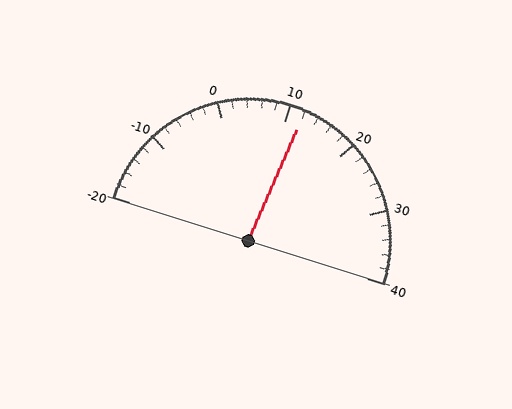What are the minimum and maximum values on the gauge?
The gauge ranges from -20 to 40.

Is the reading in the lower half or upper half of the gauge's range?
The reading is in the upper half of the range (-20 to 40).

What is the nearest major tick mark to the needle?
The nearest major tick mark is 10.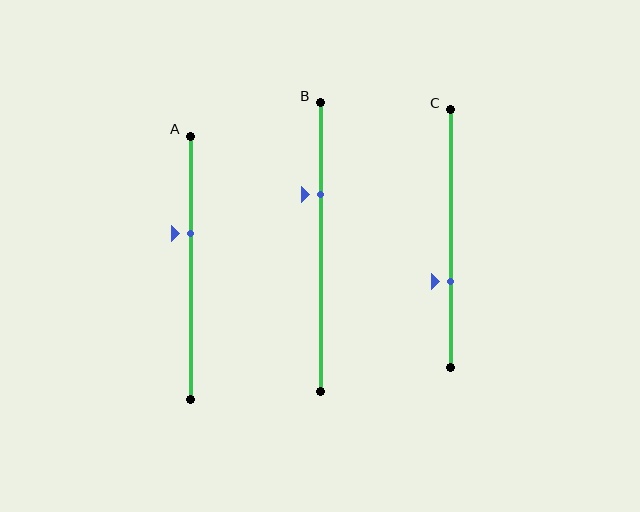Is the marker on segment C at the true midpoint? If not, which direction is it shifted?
No, the marker on segment C is shifted downward by about 17% of the segment length.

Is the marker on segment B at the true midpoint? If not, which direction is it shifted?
No, the marker on segment B is shifted upward by about 18% of the segment length.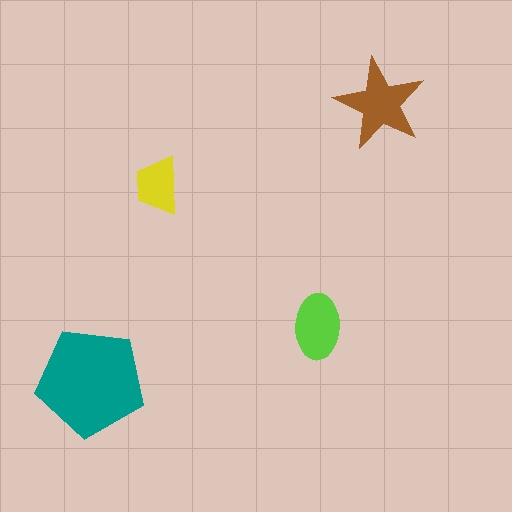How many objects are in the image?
There are 4 objects in the image.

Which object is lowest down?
The teal pentagon is bottommost.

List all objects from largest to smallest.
The teal pentagon, the brown star, the lime ellipse, the yellow trapezoid.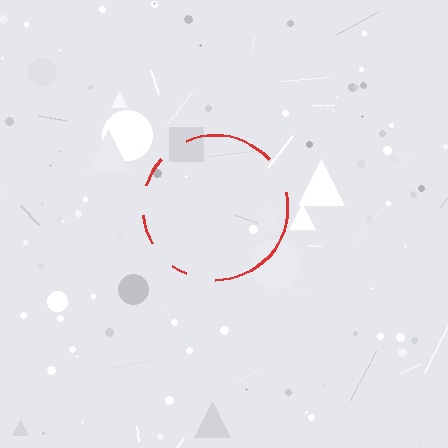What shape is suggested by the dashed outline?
The dashed outline suggests a circle.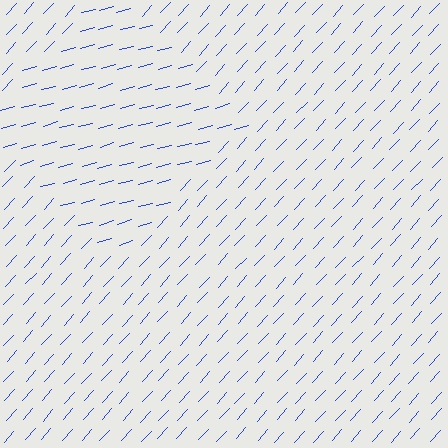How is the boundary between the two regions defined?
The boundary is defined purely by a change in line orientation (approximately 32 degrees difference). All lines are the same color and thickness.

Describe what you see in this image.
The image is filled with small blue line segments. A diamond region in the image has lines oriented differently from the surrounding lines, creating a visible texture boundary.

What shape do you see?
I see a diamond.